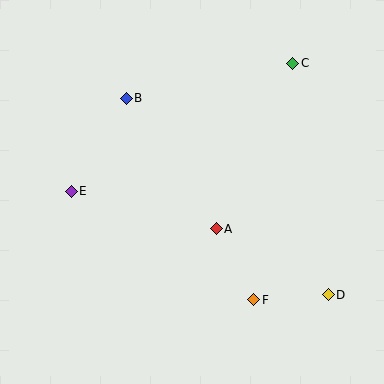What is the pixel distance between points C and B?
The distance between C and B is 170 pixels.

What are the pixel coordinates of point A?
Point A is at (216, 229).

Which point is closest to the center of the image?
Point A at (216, 229) is closest to the center.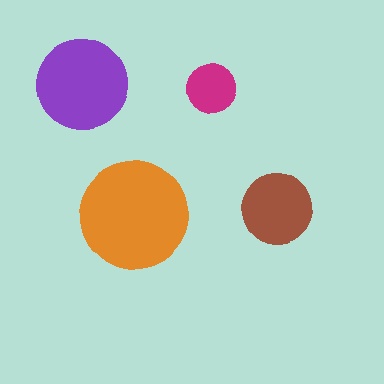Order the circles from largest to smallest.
the orange one, the purple one, the brown one, the magenta one.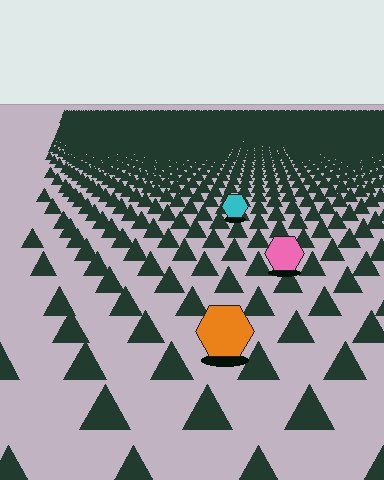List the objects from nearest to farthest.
From nearest to farthest: the orange hexagon, the pink hexagon, the cyan hexagon.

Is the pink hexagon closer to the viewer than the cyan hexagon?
Yes. The pink hexagon is closer — you can tell from the texture gradient: the ground texture is coarser near it.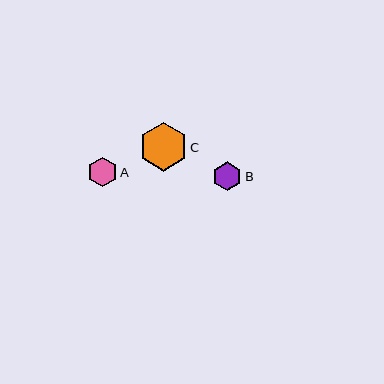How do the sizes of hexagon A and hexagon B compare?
Hexagon A and hexagon B are approximately the same size.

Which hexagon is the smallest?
Hexagon B is the smallest with a size of approximately 29 pixels.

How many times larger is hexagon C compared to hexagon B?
Hexagon C is approximately 1.7 times the size of hexagon B.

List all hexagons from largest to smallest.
From largest to smallest: C, A, B.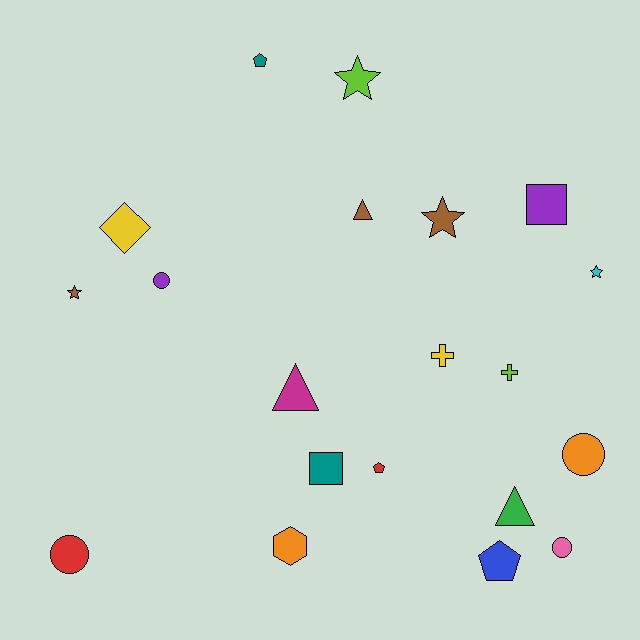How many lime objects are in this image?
There are 2 lime objects.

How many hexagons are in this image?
There is 1 hexagon.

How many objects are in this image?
There are 20 objects.